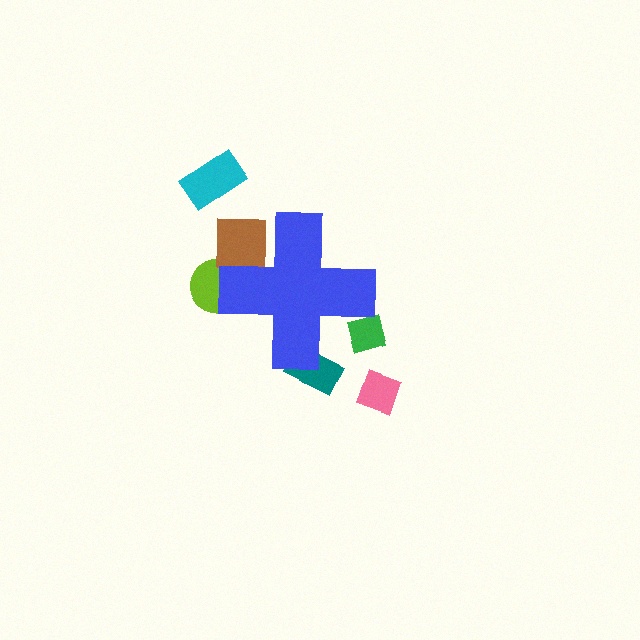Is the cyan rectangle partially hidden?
No, the cyan rectangle is fully visible.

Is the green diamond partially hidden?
Yes, the green diamond is partially hidden behind the blue cross.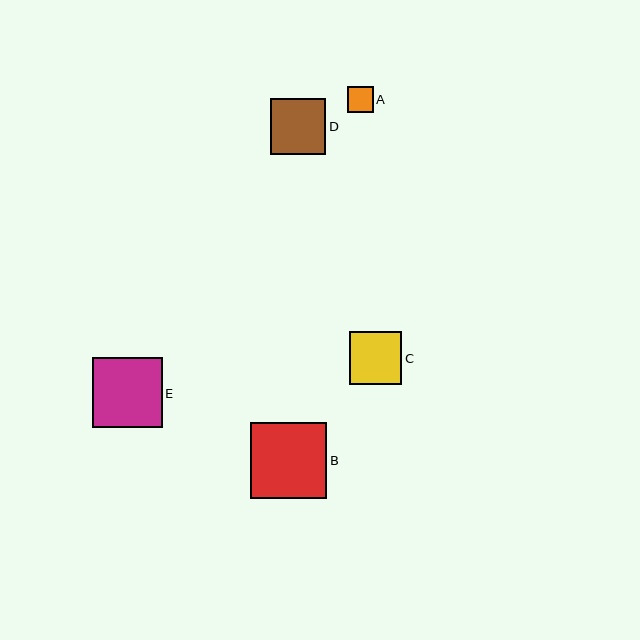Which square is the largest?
Square B is the largest with a size of approximately 76 pixels.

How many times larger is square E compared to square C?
Square E is approximately 1.3 times the size of square C.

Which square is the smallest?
Square A is the smallest with a size of approximately 26 pixels.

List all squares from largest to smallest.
From largest to smallest: B, E, D, C, A.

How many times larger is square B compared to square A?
Square B is approximately 2.9 times the size of square A.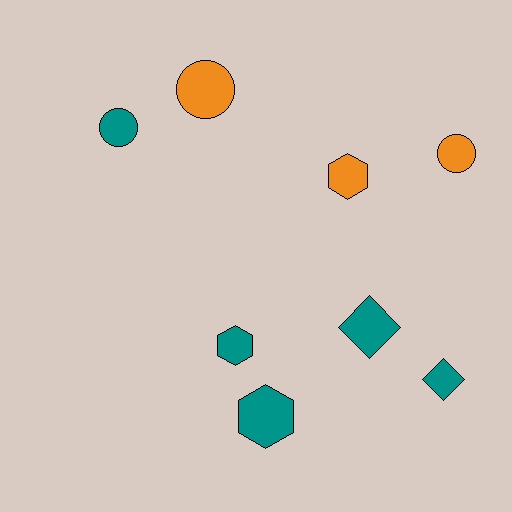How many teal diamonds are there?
There are 2 teal diamonds.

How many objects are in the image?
There are 8 objects.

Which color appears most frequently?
Teal, with 5 objects.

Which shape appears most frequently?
Hexagon, with 3 objects.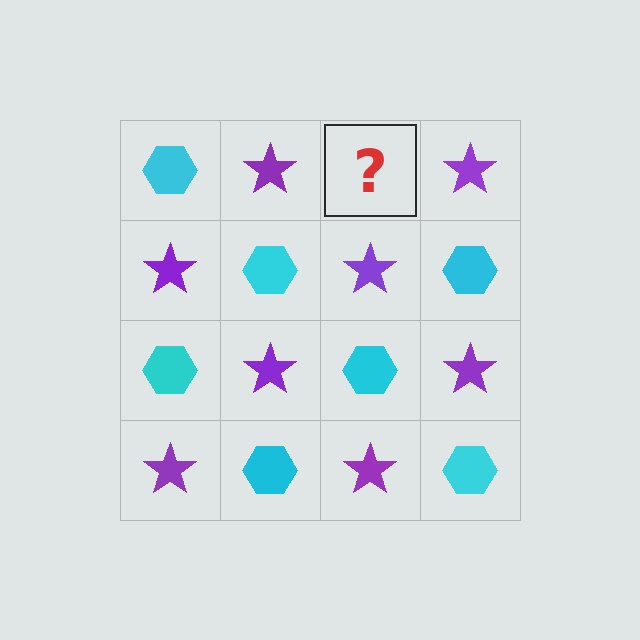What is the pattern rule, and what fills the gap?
The rule is that it alternates cyan hexagon and purple star in a checkerboard pattern. The gap should be filled with a cyan hexagon.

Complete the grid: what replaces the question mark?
The question mark should be replaced with a cyan hexagon.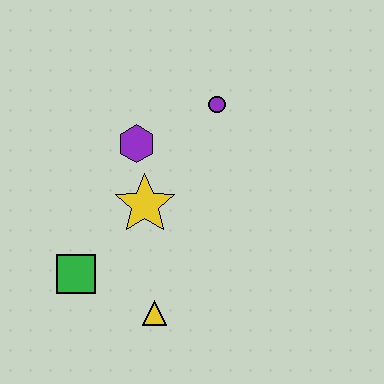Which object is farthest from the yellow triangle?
The purple circle is farthest from the yellow triangle.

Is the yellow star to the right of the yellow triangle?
No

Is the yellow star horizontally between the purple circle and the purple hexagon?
Yes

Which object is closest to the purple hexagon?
The yellow star is closest to the purple hexagon.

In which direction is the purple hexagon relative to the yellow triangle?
The purple hexagon is above the yellow triangle.